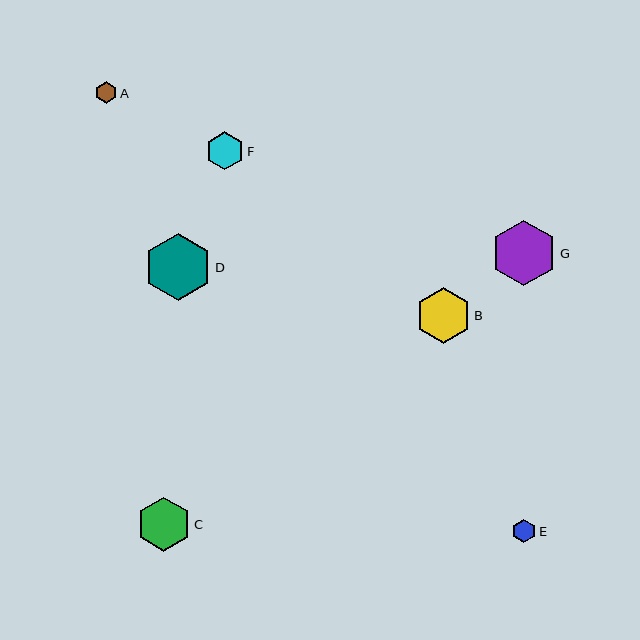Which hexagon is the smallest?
Hexagon A is the smallest with a size of approximately 22 pixels.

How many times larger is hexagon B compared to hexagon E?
Hexagon B is approximately 2.4 times the size of hexagon E.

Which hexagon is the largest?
Hexagon D is the largest with a size of approximately 68 pixels.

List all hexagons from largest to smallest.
From largest to smallest: D, G, B, C, F, E, A.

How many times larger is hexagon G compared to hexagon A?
Hexagon G is approximately 3.0 times the size of hexagon A.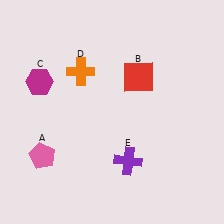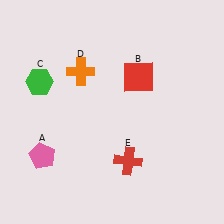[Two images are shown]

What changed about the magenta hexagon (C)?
In Image 1, C is magenta. In Image 2, it changed to green.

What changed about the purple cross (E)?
In Image 1, E is purple. In Image 2, it changed to red.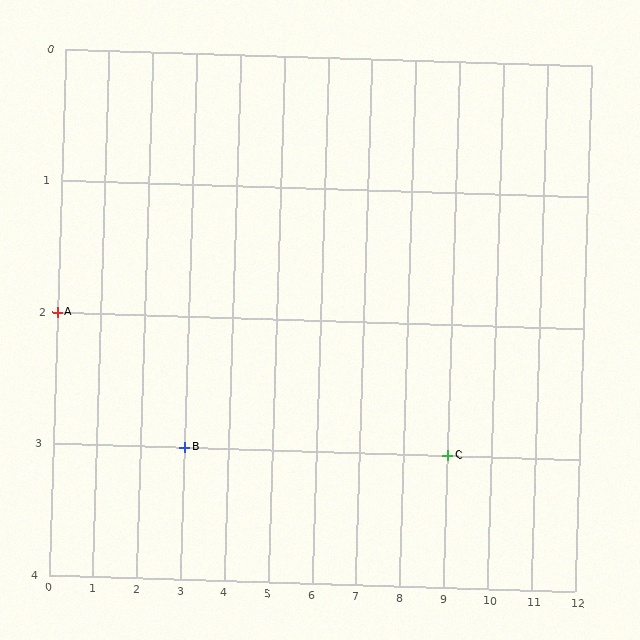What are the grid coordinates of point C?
Point C is at grid coordinates (9, 3).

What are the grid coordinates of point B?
Point B is at grid coordinates (3, 3).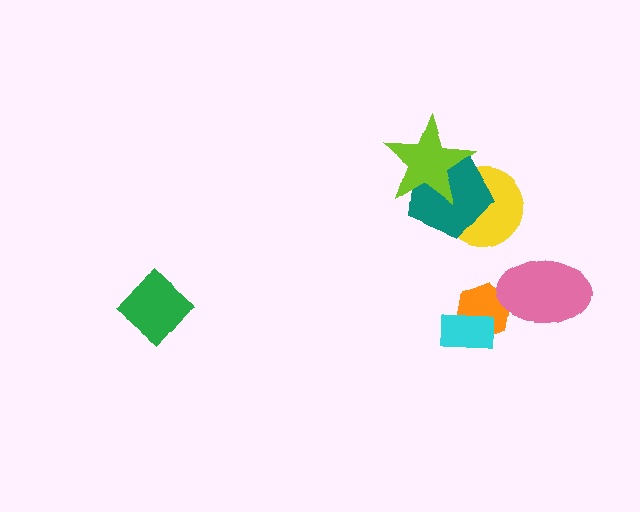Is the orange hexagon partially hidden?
Yes, it is partially covered by another shape.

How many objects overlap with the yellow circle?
2 objects overlap with the yellow circle.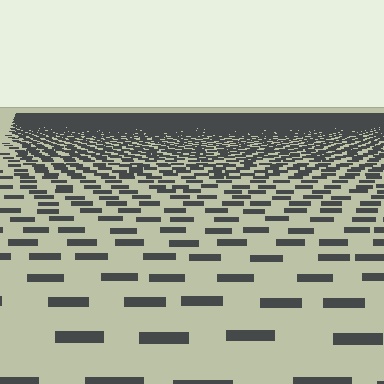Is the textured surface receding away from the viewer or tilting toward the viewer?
The surface is receding away from the viewer. Texture elements get smaller and denser toward the top.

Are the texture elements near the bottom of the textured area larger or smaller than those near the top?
Larger. Near the bottom, elements are closer to the viewer and appear at a bigger on-screen size.